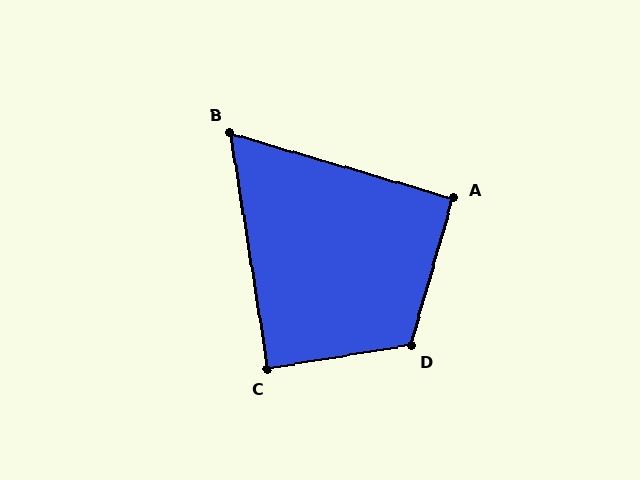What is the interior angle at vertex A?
Approximately 90 degrees (approximately right).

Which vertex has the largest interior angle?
D, at approximately 115 degrees.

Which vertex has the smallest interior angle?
B, at approximately 65 degrees.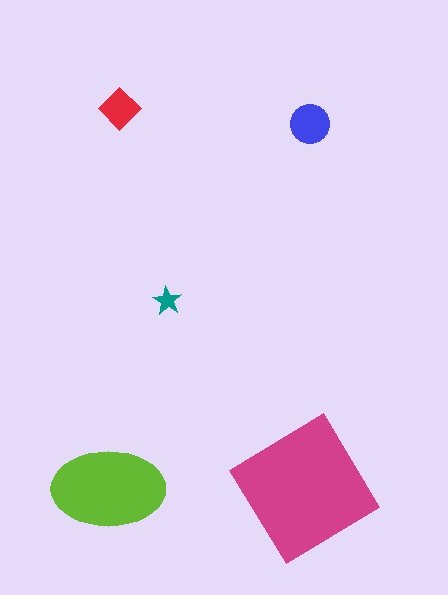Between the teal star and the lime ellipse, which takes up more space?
The lime ellipse.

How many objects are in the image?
There are 5 objects in the image.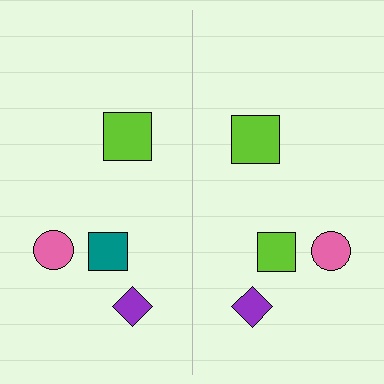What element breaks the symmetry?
The lime square on the right side breaks the symmetry — its mirror counterpart is teal.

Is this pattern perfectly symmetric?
No, the pattern is not perfectly symmetric. The lime square on the right side breaks the symmetry — its mirror counterpart is teal.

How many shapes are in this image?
There are 8 shapes in this image.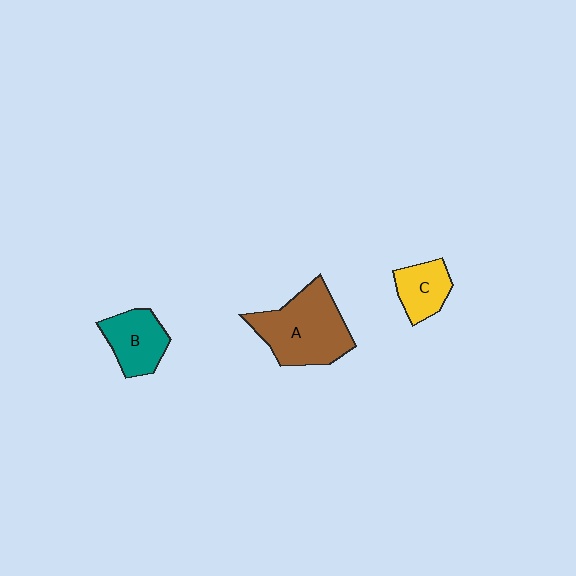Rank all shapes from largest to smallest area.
From largest to smallest: A (brown), B (teal), C (yellow).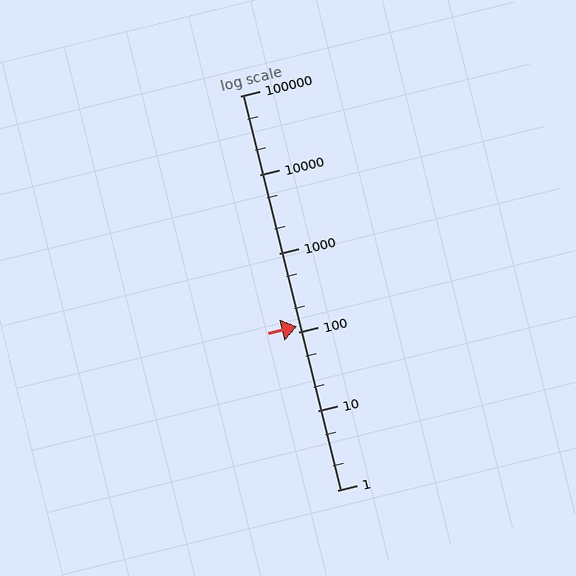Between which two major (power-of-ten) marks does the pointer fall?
The pointer is between 100 and 1000.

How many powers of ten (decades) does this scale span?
The scale spans 5 decades, from 1 to 100000.